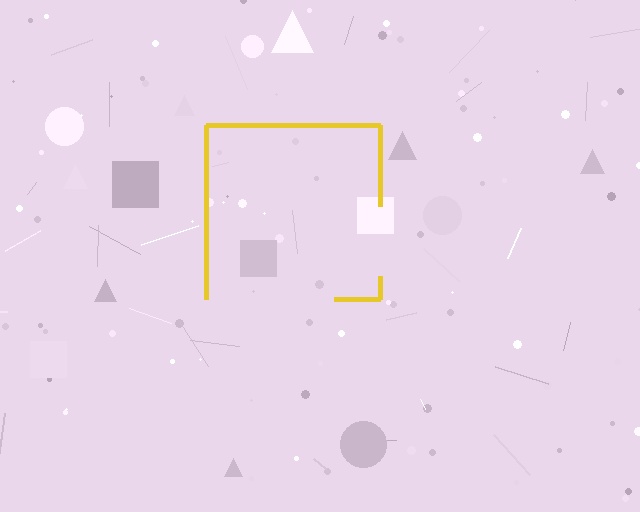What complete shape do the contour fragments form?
The contour fragments form a square.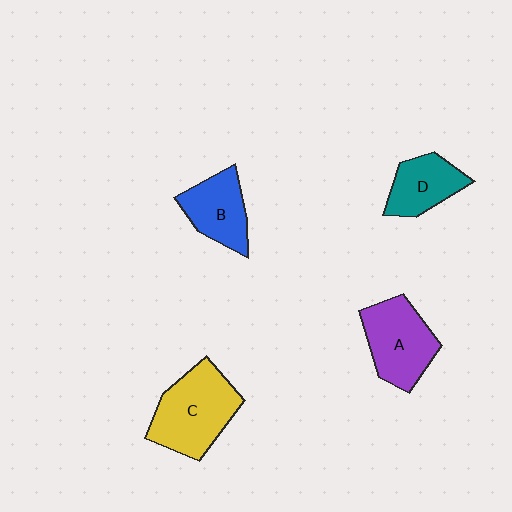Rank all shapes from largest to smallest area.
From largest to smallest: C (yellow), A (purple), B (blue), D (teal).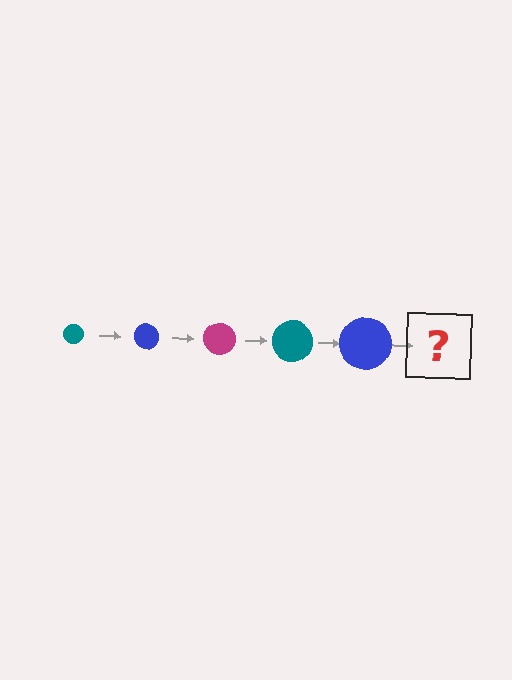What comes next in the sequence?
The next element should be a magenta circle, larger than the previous one.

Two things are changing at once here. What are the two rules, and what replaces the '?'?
The two rules are that the circle grows larger each step and the color cycles through teal, blue, and magenta. The '?' should be a magenta circle, larger than the previous one.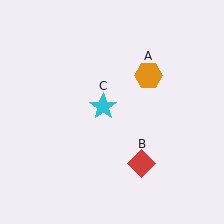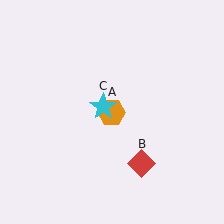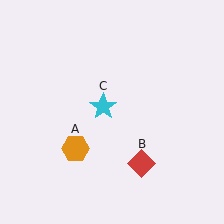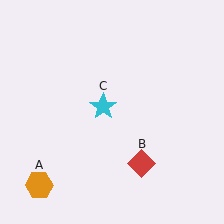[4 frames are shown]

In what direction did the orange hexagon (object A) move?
The orange hexagon (object A) moved down and to the left.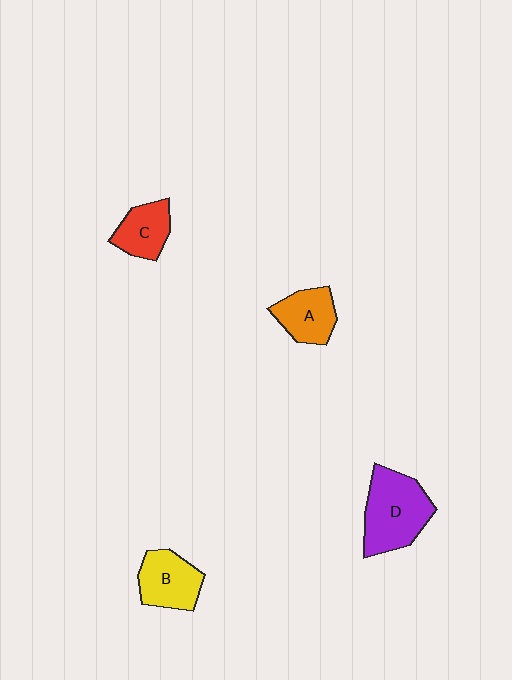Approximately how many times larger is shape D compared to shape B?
Approximately 1.5 times.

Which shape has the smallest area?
Shape C (red).